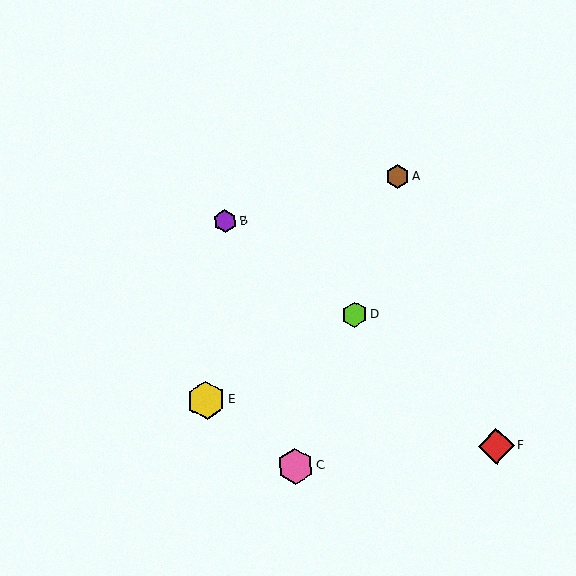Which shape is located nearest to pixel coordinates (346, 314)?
The lime hexagon (labeled D) at (355, 314) is nearest to that location.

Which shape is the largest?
The yellow hexagon (labeled E) is the largest.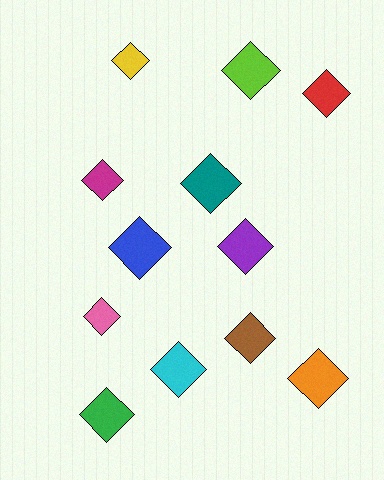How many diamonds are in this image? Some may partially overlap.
There are 12 diamonds.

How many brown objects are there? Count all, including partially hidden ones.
There is 1 brown object.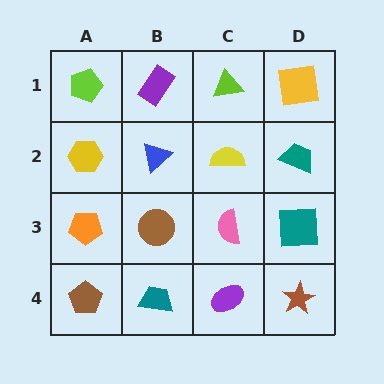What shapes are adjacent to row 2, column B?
A purple rectangle (row 1, column B), a brown circle (row 3, column B), a yellow hexagon (row 2, column A), a yellow semicircle (row 2, column C).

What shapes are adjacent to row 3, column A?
A yellow hexagon (row 2, column A), a brown pentagon (row 4, column A), a brown circle (row 3, column B).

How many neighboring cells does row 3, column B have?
4.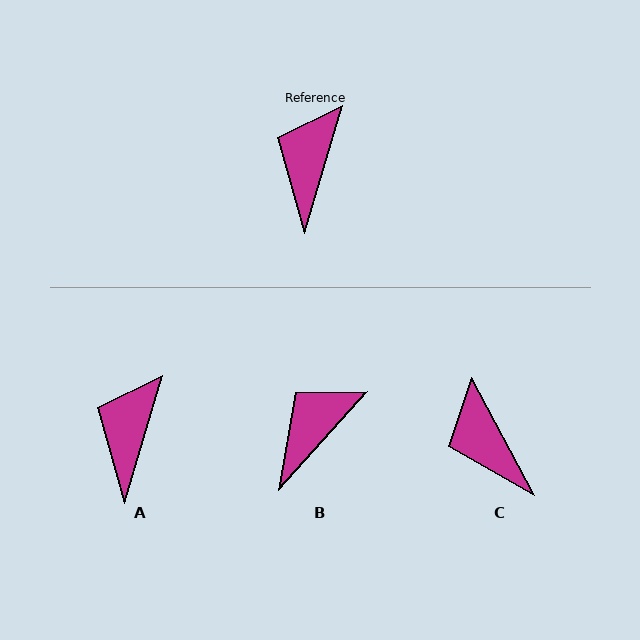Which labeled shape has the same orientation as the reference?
A.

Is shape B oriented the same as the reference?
No, it is off by about 25 degrees.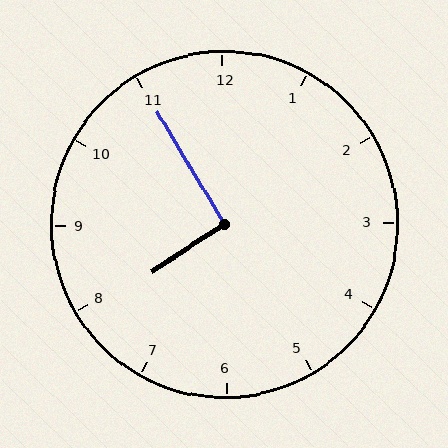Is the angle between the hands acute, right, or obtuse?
It is right.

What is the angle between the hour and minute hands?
Approximately 92 degrees.